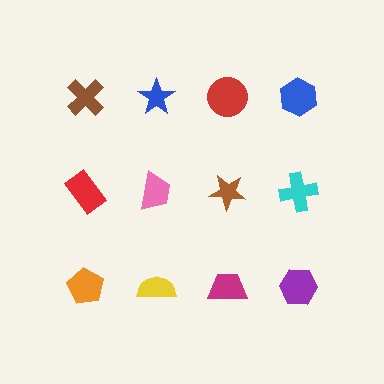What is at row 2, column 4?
A cyan cross.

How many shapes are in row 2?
4 shapes.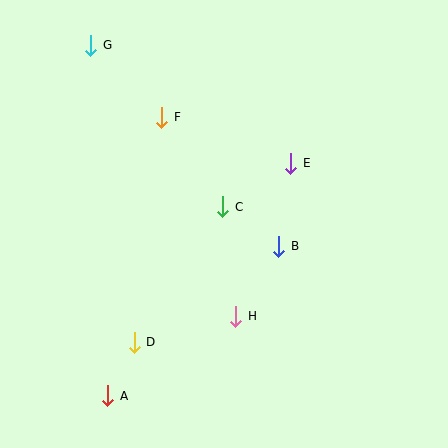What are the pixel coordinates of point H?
Point H is at (236, 316).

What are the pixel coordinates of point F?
Point F is at (162, 117).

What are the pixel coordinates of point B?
Point B is at (279, 246).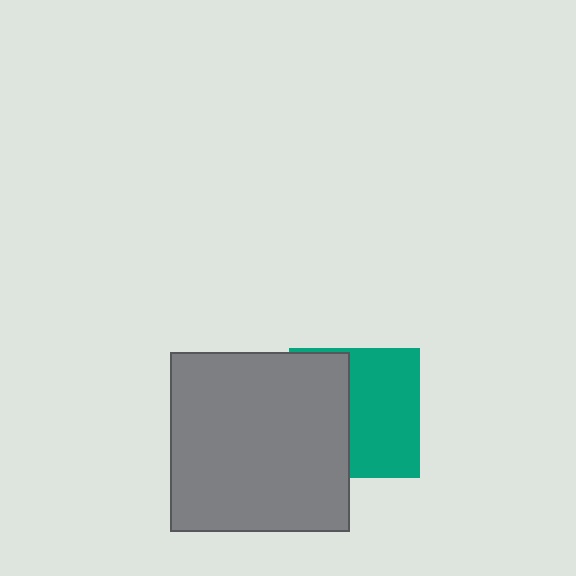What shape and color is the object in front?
The object in front is a gray square.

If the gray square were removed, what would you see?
You would see the complete teal square.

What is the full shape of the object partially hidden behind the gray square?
The partially hidden object is a teal square.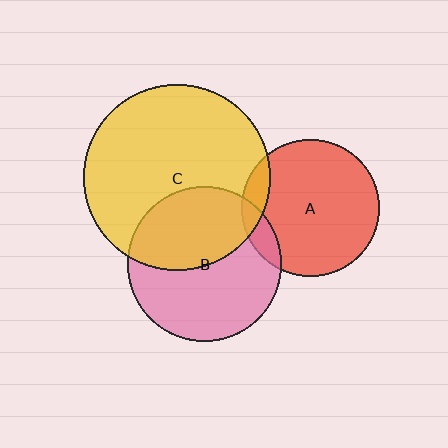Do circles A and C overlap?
Yes.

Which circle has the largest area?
Circle C (yellow).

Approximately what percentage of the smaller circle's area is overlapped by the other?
Approximately 10%.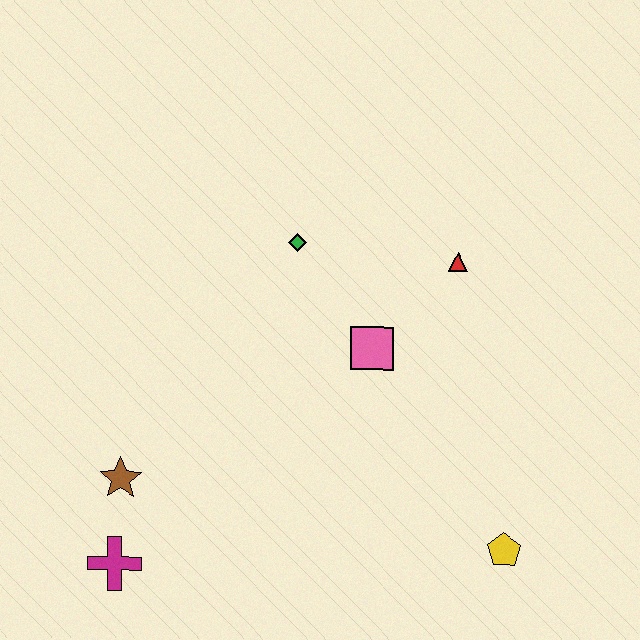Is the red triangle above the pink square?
Yes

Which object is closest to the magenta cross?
The brown star is closest to the magenta cross.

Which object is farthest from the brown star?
The red triangle is farthest from the brown star.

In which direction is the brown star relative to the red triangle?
The brown star is to the left of the red triangle.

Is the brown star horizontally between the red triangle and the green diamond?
No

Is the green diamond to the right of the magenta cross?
Yes